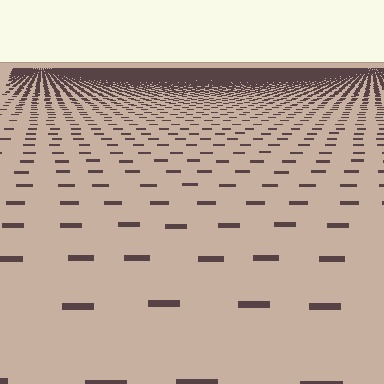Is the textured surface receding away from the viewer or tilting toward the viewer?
The surface is receding away from the viewer. Texture elements get smaller and denser toward the top.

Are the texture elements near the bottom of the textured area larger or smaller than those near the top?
Larger. Near the bottom, elements are closer to the viewer and appear at a bigger on-screen size.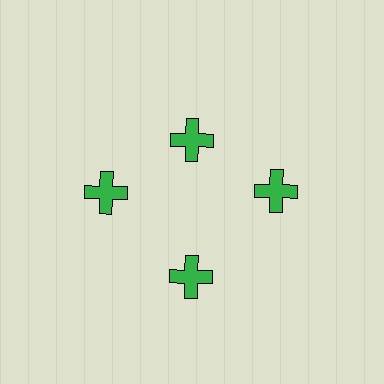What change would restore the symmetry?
The symmetry would be restored by moving it outward, back onto the ring so that all 4 crosses sit at equal angles and equal distance from the center.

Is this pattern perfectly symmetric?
No. The 4 green crosses are arranged in a ring, but one element near the 12 o'clock position is pulled inward toward the center, breaking the 4-fold rotational symmetry.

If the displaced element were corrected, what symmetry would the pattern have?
It would have 4-fold rotational symmetry — the pattern would map onto itself every 90 degrees.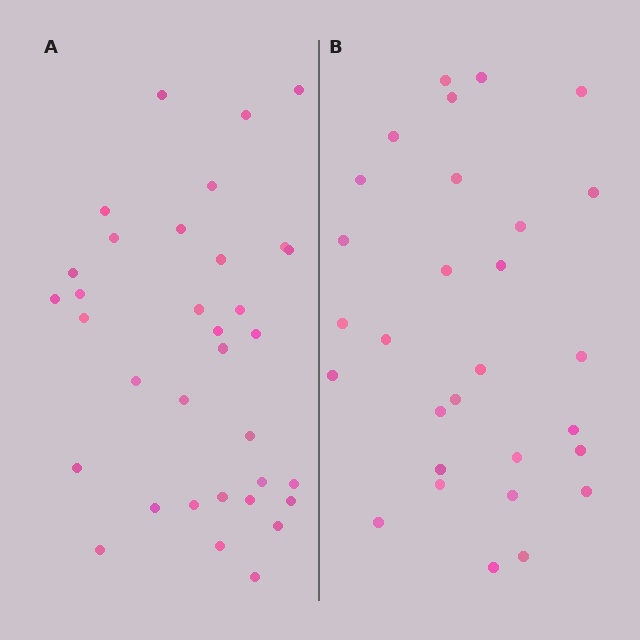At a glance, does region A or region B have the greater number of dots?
Region A (the left region) has more dots.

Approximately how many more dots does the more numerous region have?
Region A has about 5 more dots than region B.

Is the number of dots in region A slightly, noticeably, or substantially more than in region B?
Region A has only slightly more — the two regions are fairly close. The ratio is roughly 1.2 to 1.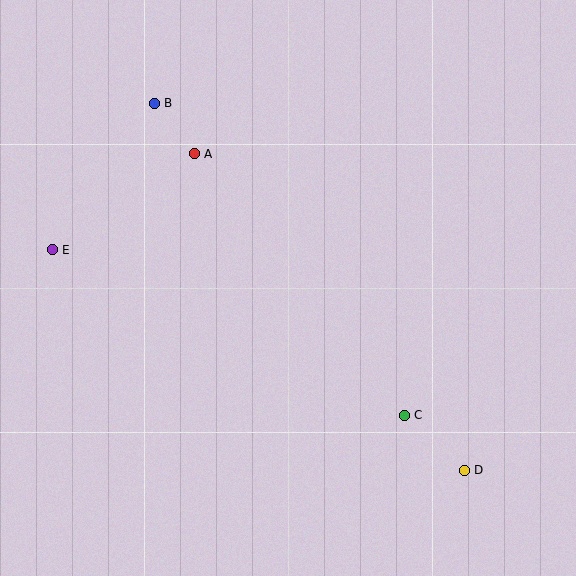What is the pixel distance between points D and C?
The distance between D and C is 81 pixels.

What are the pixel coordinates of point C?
Point C is at (404, 415).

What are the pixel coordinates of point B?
Point B is at (154, 103).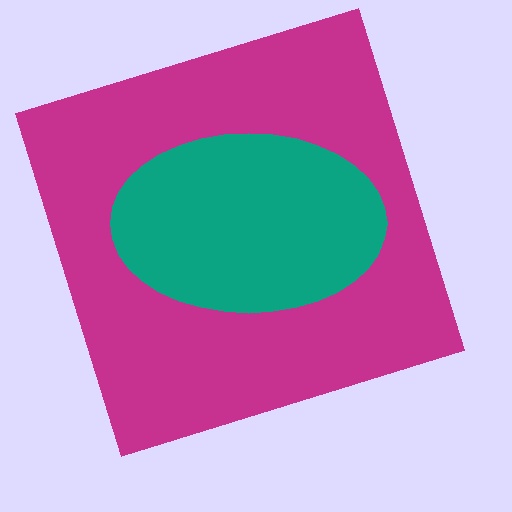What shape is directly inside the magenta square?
The teal ellipse.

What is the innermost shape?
The teal ellipse.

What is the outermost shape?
The magenta square.